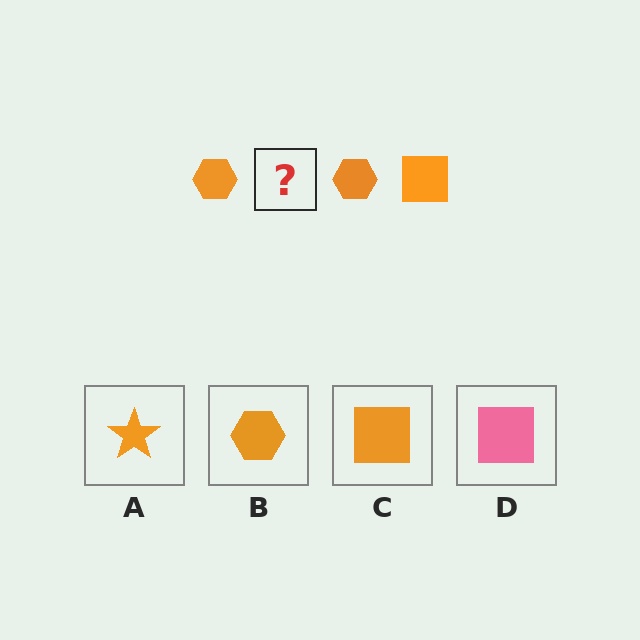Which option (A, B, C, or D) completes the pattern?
C.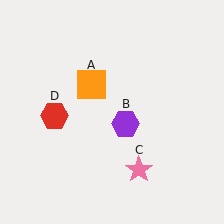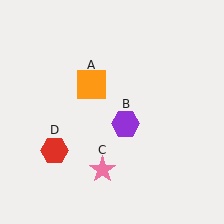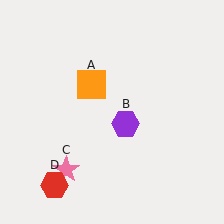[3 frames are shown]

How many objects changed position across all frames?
2 objects changed position: pink star (object C), red hexagon (object D).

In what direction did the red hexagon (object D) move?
The red hexagon (object D) moved down.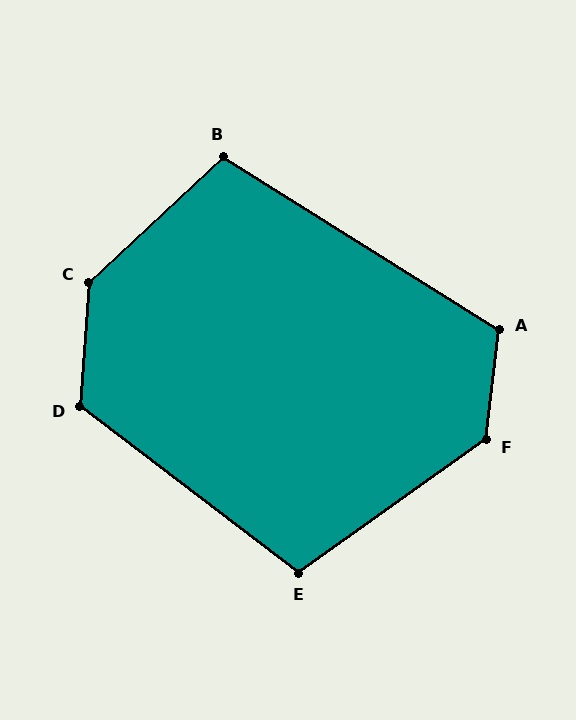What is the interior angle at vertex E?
Approximately 107 degrees (obtuse).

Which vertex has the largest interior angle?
C, at approximately 137 degrees.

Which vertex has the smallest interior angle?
B, at approximately 105 degrees.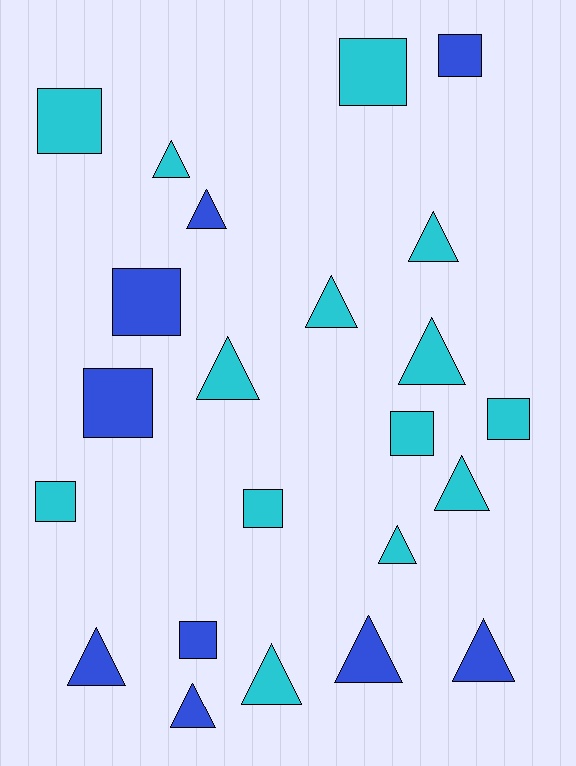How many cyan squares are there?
There are 6 cyan squares.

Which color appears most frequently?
Cyan, with 14 objects.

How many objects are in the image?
There are 23 objects.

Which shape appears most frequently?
Triangle, with 13 objects.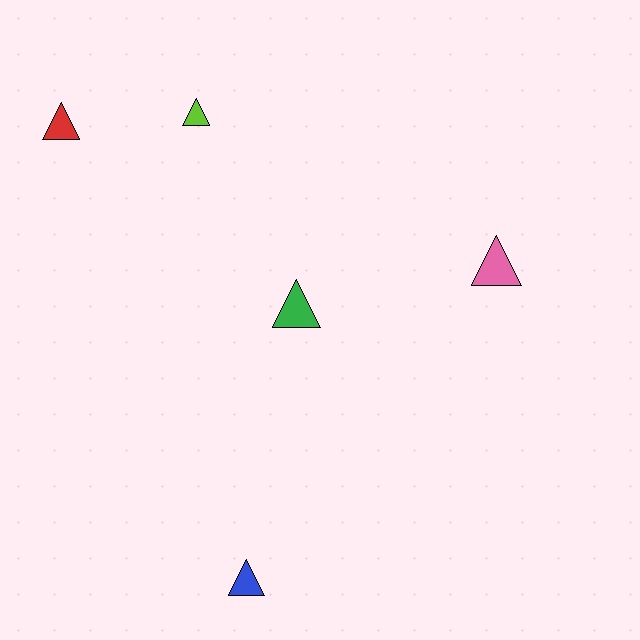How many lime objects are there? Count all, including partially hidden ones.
There is 1 lime object.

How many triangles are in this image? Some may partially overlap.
There are 5 triangles.